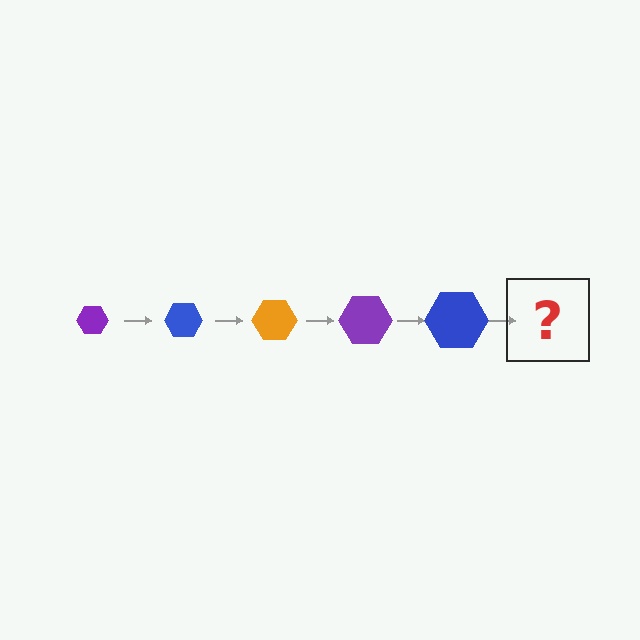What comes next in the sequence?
The next element should be an orange hexagon, larger than the previous one.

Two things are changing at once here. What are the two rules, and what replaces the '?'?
The two rules are that the hexagon grows larger each step and the color cycles through purple, blue, and orange. The '?' should be an orange hexagon, larger than the previous one.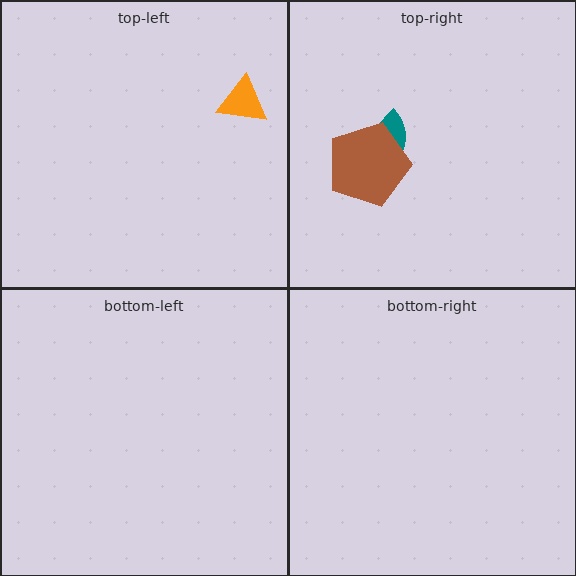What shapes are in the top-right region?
The teal semicircle, the brown pentagon.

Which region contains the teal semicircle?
The top-right region.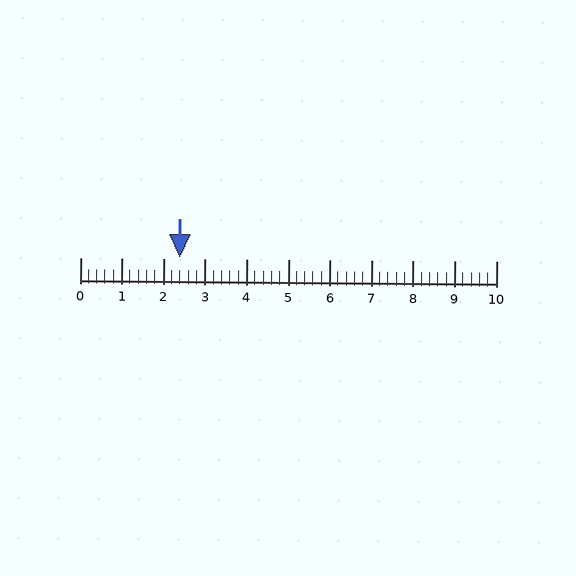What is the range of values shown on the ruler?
The ruler shows values from 0 to 10.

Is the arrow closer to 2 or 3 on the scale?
The arrow is closer to 2.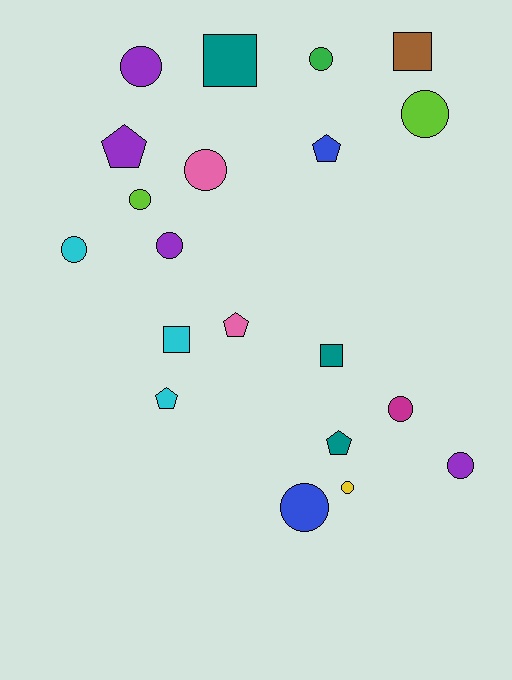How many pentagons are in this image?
There are 5 pentagons.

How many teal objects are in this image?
There are 3 teal objects.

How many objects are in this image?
There are 20 objects.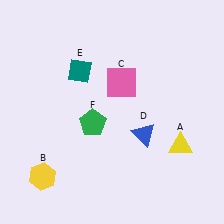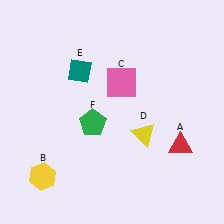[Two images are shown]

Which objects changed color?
A changed from yellow to red. D changed from blue to yellow.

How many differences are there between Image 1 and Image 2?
There are 2 differences between the two images.